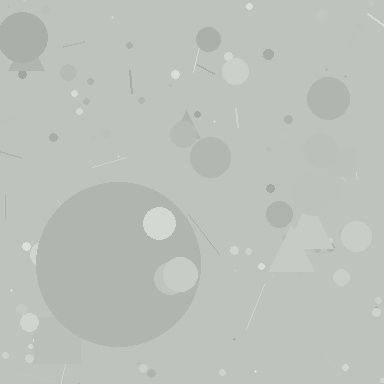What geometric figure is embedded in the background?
A circle is embedded in the background.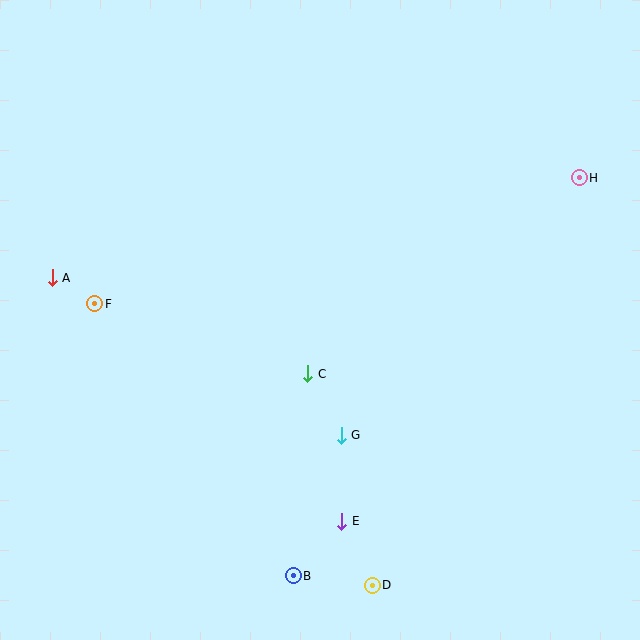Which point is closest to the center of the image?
Point C at (308, 374) is closest to the center.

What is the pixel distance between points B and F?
The distance between B and F is 337 pixels.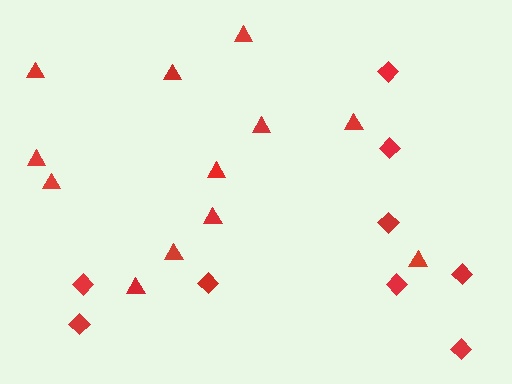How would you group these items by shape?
There are 2 groups: one group of triangles (12) and one group of diamonds (9).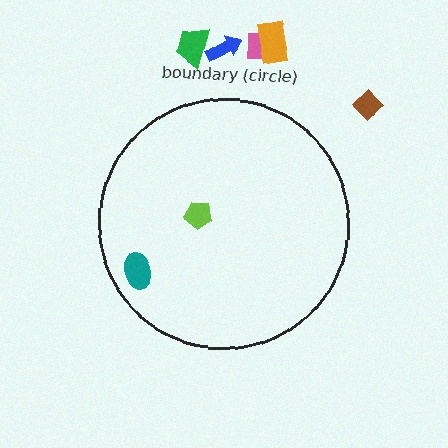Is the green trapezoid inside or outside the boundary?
Outside.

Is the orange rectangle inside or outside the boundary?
Outside.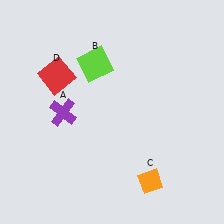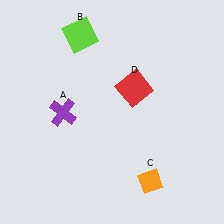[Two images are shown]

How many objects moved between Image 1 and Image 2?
2 objects moved between the two images.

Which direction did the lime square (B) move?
The lime square (B) moved up.